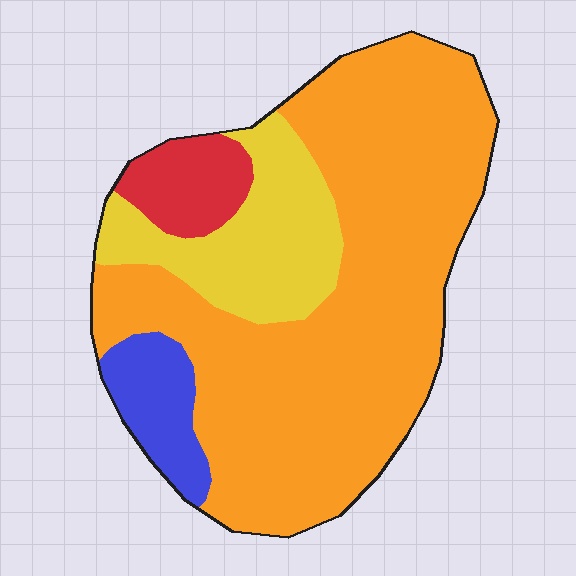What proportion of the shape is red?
Red covers roughly 5% of the shape.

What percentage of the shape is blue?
Blue takes up about one tenth (1/10) of the shape.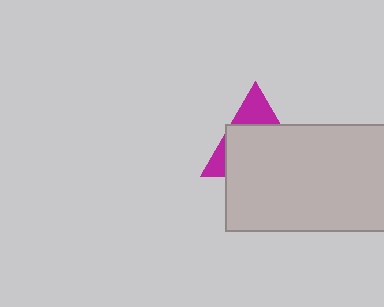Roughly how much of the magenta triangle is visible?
A small part of it is visible (roughly 30%).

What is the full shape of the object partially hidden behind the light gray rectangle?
The partially hidden object is a magenta triangle.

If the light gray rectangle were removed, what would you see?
You would see the complete magenta triangle.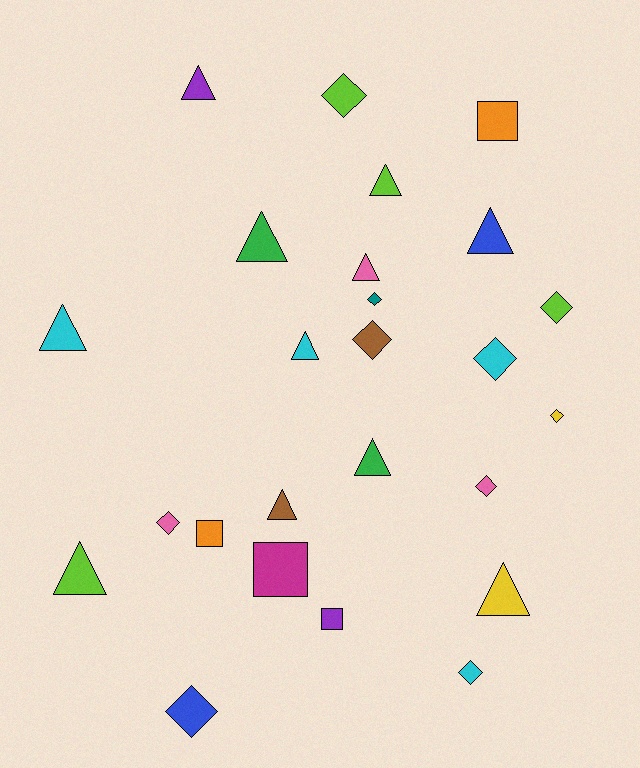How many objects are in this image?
There are 25 objects.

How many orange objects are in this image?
There are 2 orange objects.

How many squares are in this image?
There are 4 squares.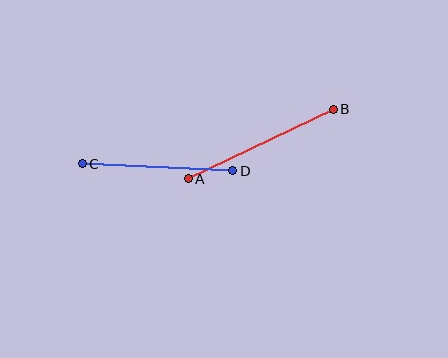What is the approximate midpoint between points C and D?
The midpoint is at approximately (157, 167) pixels.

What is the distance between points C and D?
The distance is approximately 150 pixels.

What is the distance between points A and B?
The distance is approximately 161 pixels.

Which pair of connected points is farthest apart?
Points A and B are farthest apart.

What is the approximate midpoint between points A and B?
The midpoint is at approximately (261, 144) pixels.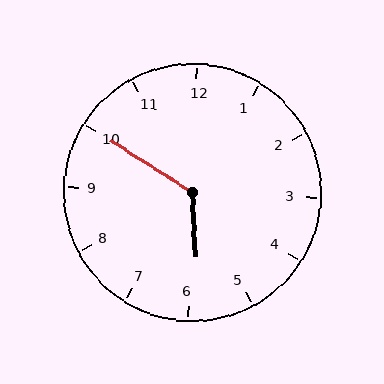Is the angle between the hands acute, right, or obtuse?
It is obtuse.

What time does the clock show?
5:50.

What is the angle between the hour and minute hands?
Approximately 125 degrees.